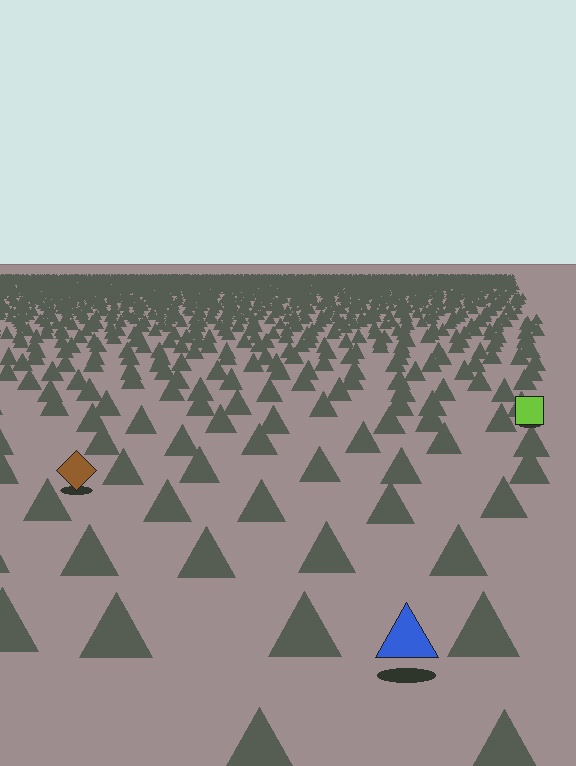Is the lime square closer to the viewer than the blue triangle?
No. The blue triangle is closer — you can tell from the texture gradient: the ground texture is coarser near it.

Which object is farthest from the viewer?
The lime square is farthest from the viewer. It appears smaller and the ground texture around it is denser.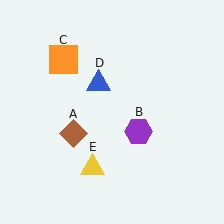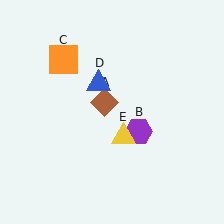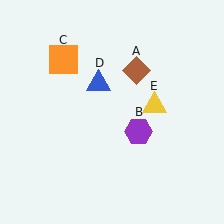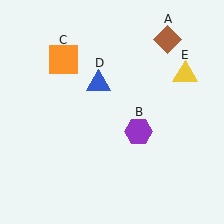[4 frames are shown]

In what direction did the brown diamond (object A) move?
The brown diamond (object A) moved up and to the right.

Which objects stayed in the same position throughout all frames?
Purple hexagon (object B) and orange square (object C) and blue triangle (object D) remained stationary.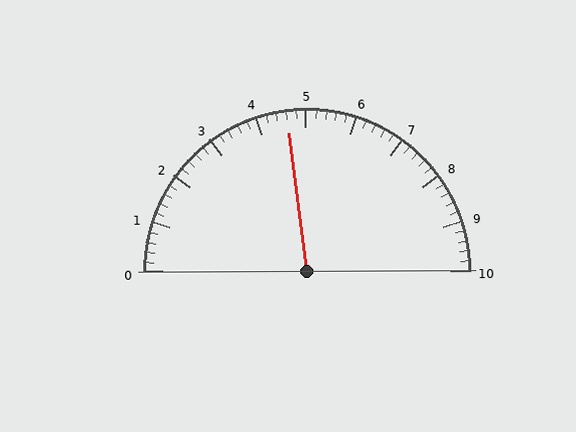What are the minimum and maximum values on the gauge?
The gauge ranges from 0 to 10.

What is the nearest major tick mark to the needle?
The nearest major tick mark is 5.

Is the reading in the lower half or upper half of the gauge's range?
The reading is in the lower half of the range (0 to 10).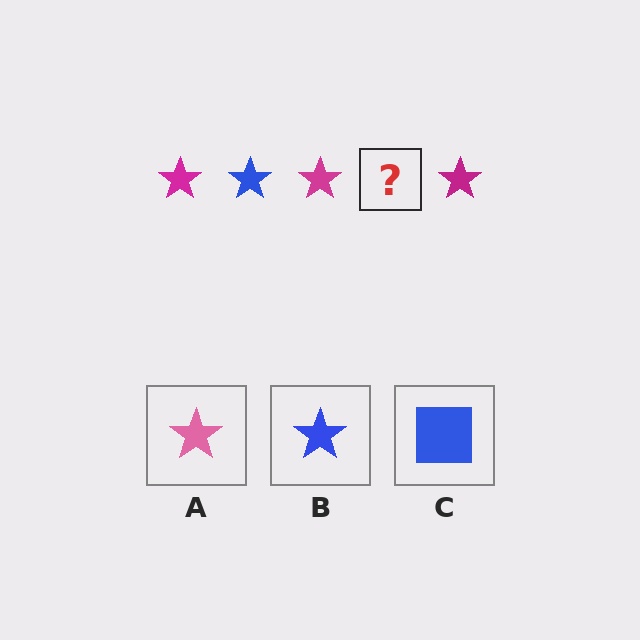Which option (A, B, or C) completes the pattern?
B.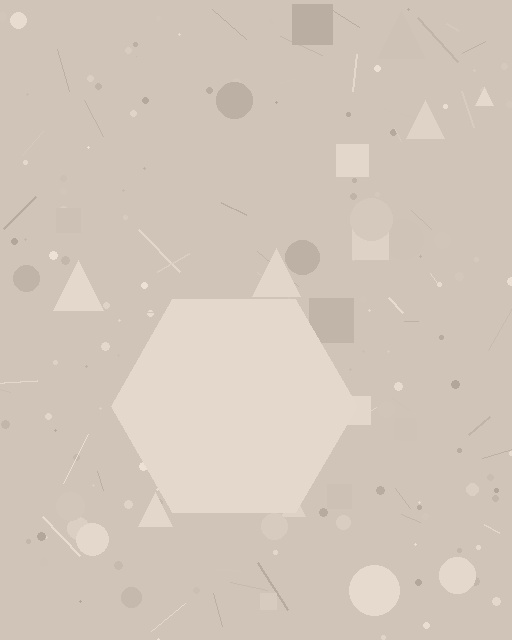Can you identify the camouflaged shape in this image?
The camouflaged shape is a hexagon.